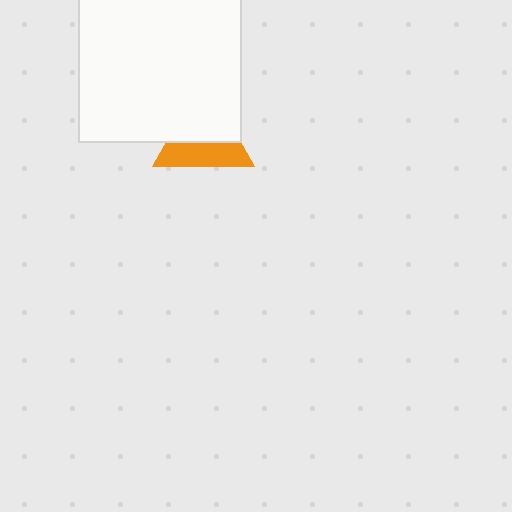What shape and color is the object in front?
The object in front is a white square.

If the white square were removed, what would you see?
You would see the complete orange triangle.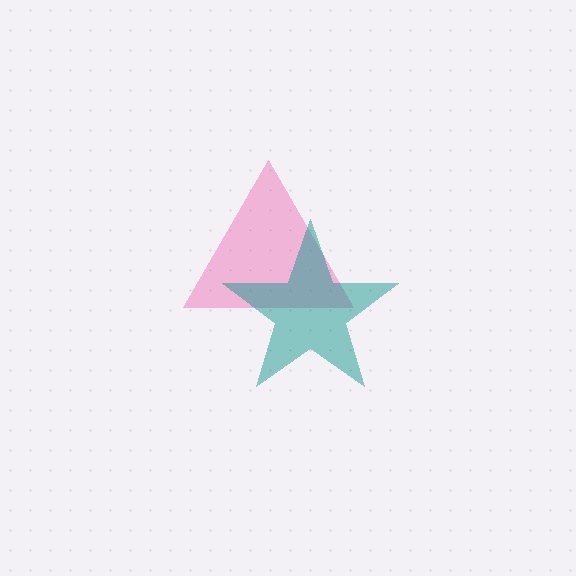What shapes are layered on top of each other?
The layered shapes are: a pink triangle, a teal star.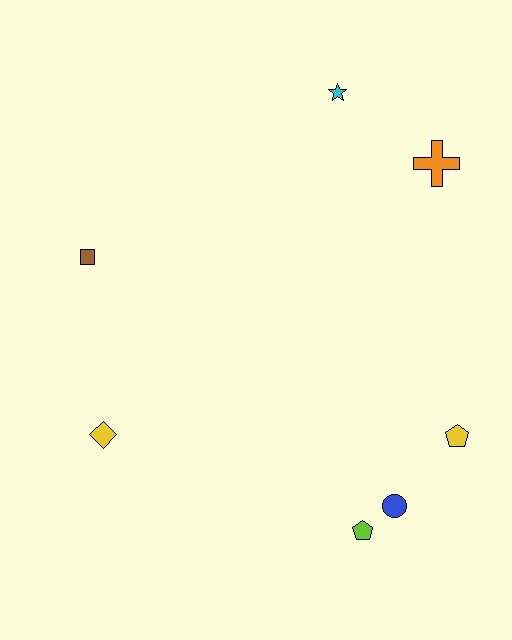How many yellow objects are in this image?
There are 2 yellow objects.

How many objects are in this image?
There are 7 objects.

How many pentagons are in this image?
There are 2 pentagons.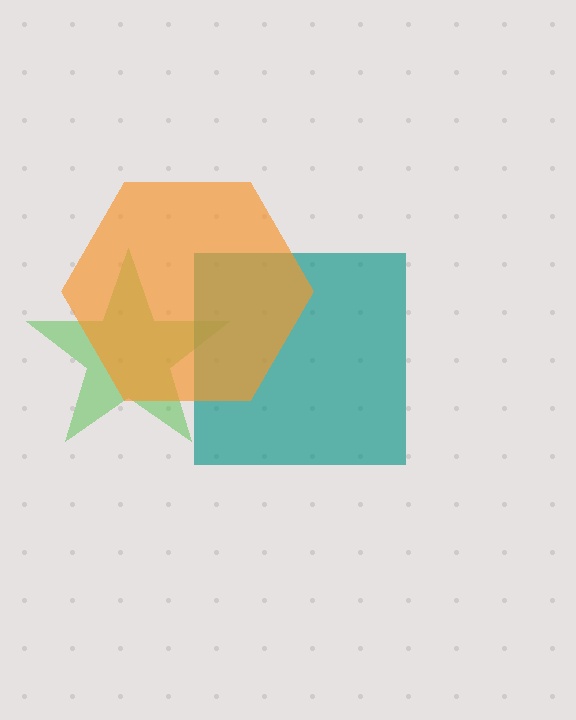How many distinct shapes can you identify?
There are 3 distinct shapes: a green star, a teal square, an orange hexagon.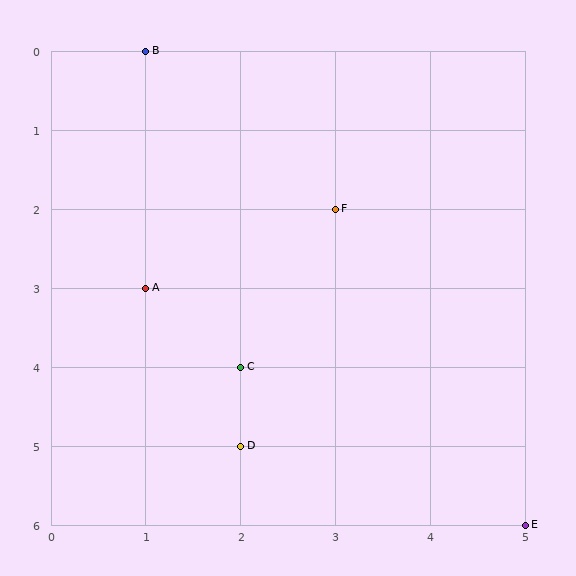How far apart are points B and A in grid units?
Points B and A are 3 rows apart.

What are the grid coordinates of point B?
Point B is at grid coordinates (1, 0).